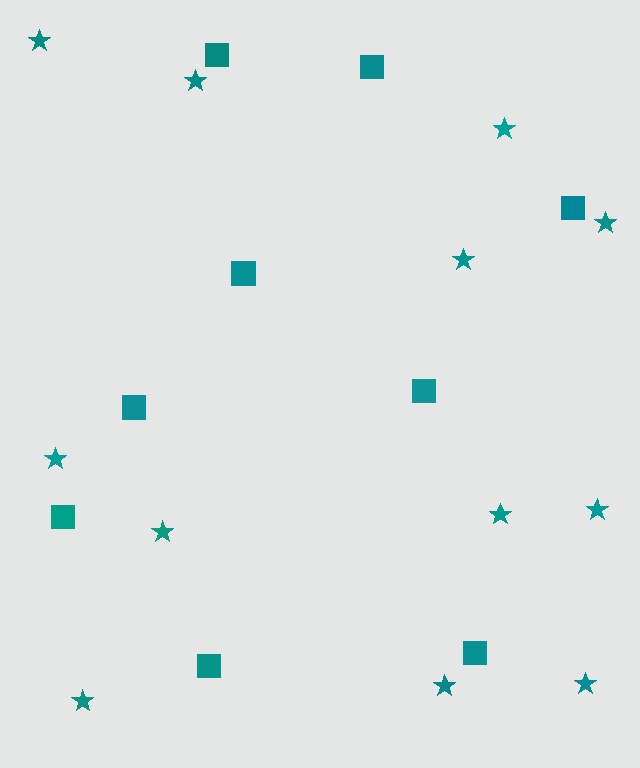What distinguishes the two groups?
There are 2 groups: one group of squares (9) and one group of stars (12).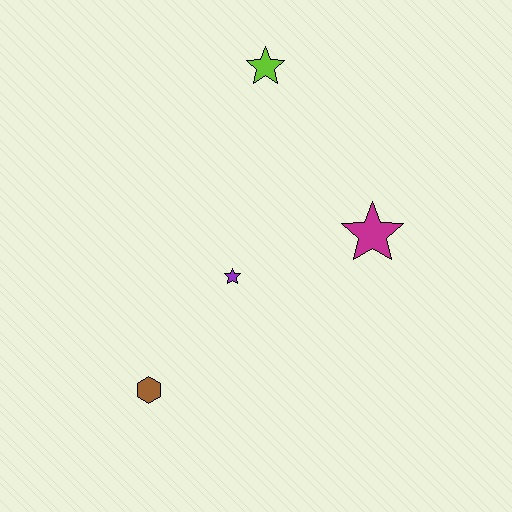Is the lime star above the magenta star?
Yes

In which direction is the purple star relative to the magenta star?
The purple star is to the left of the magenta star.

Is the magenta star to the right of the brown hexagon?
Yes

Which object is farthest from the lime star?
The brown hexagon is farthest from the lime star.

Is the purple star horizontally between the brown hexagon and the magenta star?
Yes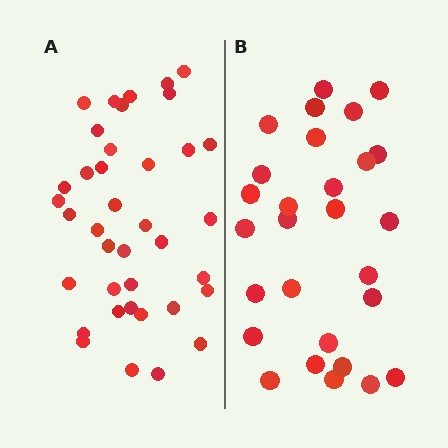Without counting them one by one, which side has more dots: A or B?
Region A (the left region) has more dots.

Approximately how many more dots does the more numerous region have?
Region A has roughly 10 or so more dots than region B.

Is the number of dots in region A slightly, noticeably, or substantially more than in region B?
Region A has noticeably more, but not dramatically so. The ratio is roughly 1.4 to 1.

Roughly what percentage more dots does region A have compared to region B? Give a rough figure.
About 35% more.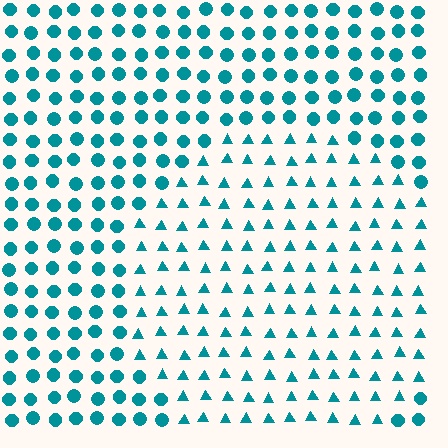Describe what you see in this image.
The image is filled with small teal elements arranged in a uniform grid. A circle-shaped region contains triangles, while the surrounding area contains circles. The boundary is defined purely by the change in element shape.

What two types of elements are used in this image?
The image uses triangles inside the circle region and circles outside it.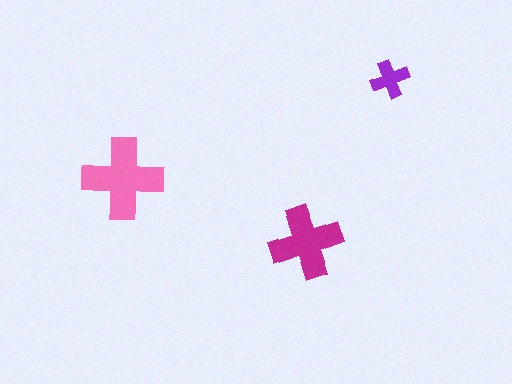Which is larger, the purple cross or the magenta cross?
The magenta one.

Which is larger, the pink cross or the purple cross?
The pink one.